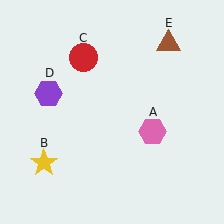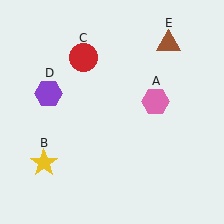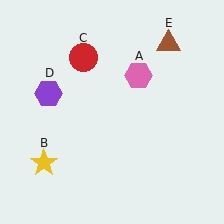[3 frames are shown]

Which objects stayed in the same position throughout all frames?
Yellow star (object B) and red circle (object C) and purple hexagon (object D) and brown triangle (object E) remained stationary.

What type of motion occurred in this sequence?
The pink hexagon (object A) rotated counterclockwise around the center of the scene.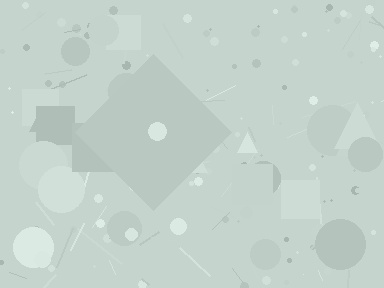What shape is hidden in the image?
A diamond is hidden in the image.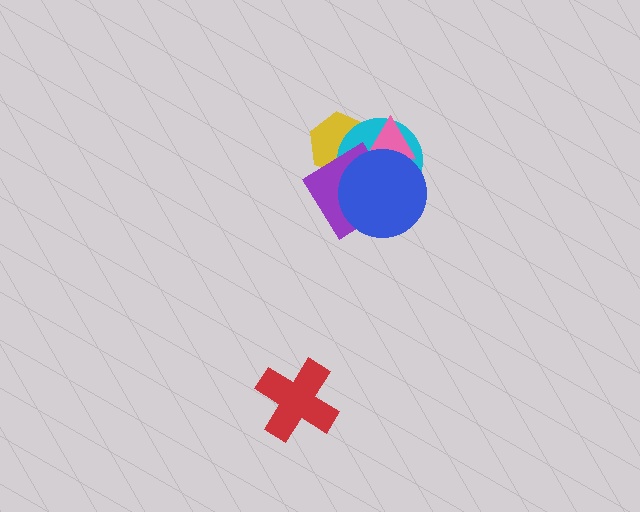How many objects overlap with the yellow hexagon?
4 objects overlap with the yellow hexagon.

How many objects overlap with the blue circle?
4 objects overlap with the blue circle.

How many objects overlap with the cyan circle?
4 objects overlap with the cyan circle.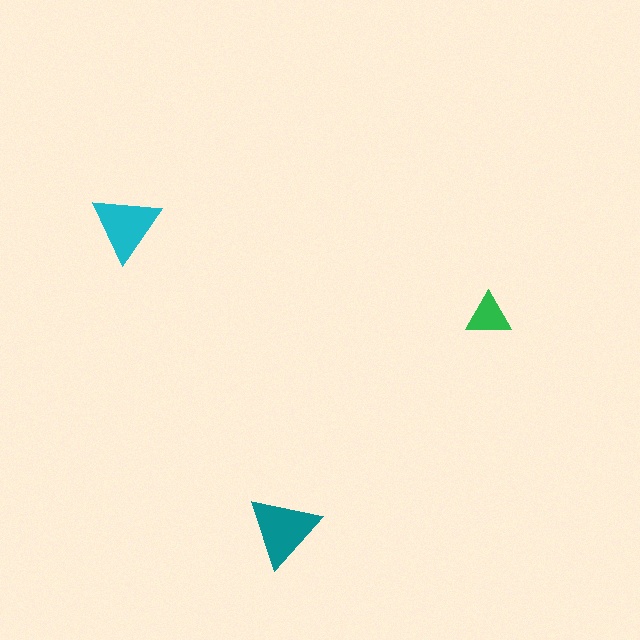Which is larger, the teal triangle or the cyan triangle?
The teal one.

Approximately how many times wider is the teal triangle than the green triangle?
About 1.5 times wider.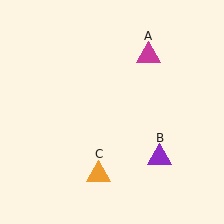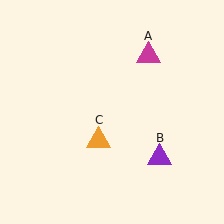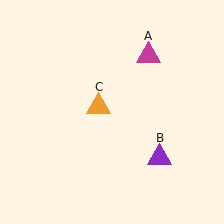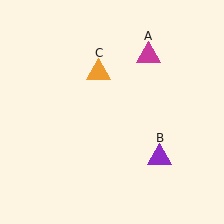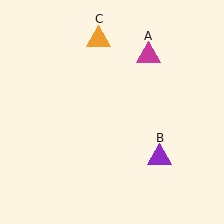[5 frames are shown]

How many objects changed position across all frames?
1 object changed position: orange triangle (object C).